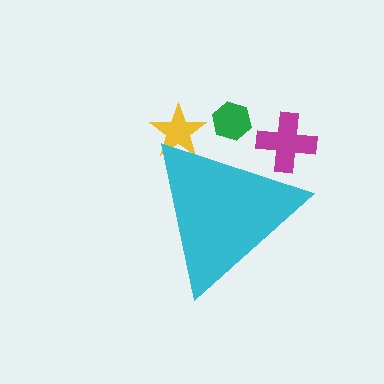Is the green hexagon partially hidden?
Yes, the green hexagon is partially hidden behind the cyan triangle.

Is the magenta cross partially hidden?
Yes, the magenta cross is partially hidden behind the cyan triangle.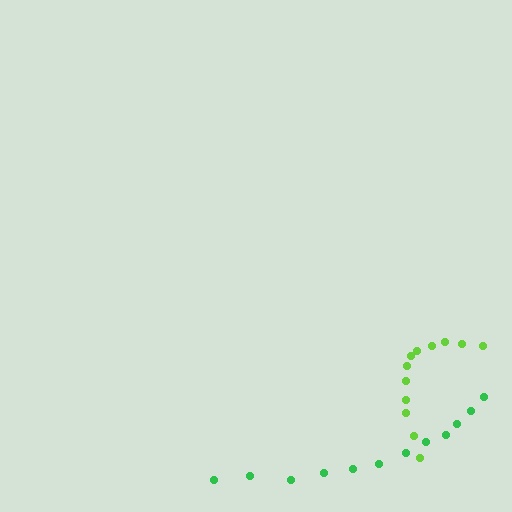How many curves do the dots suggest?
There are 2 distinct paths.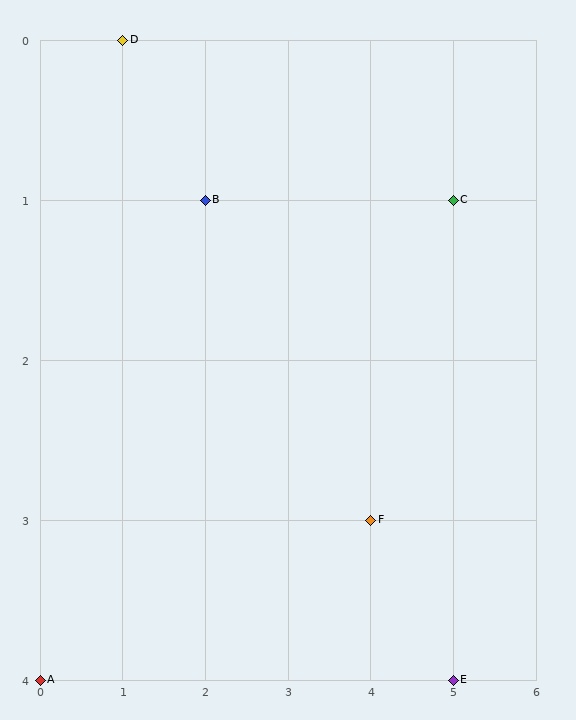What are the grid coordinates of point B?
Point B is at grid coordinates (2, 1).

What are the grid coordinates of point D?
Point D is at grid coordinates (1, 0).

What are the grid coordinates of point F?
Point F is at grid coordinates (4, 3).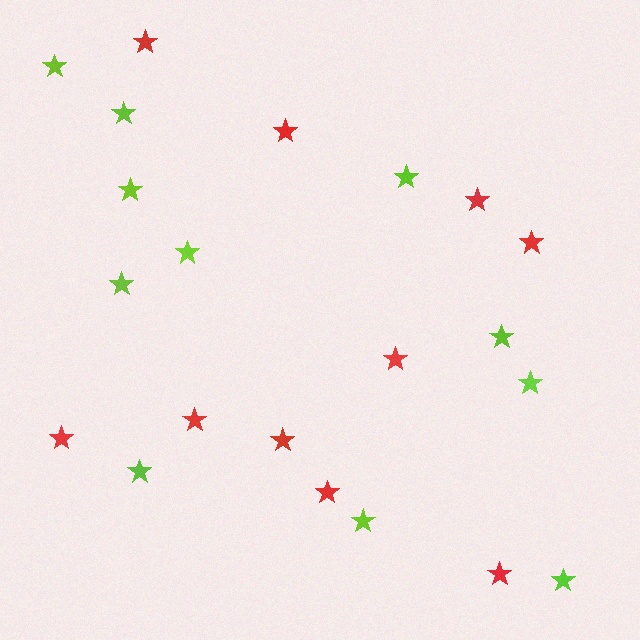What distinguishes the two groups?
There are 2 groups: one group of red stars (10) and one group of lime stars (11).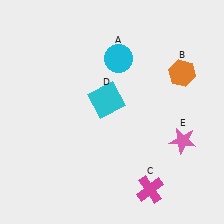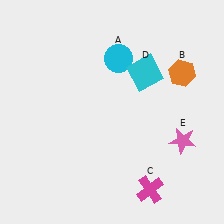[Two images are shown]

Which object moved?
The cyan square (D) moved right.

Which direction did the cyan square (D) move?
The cyan square (D) moved right.